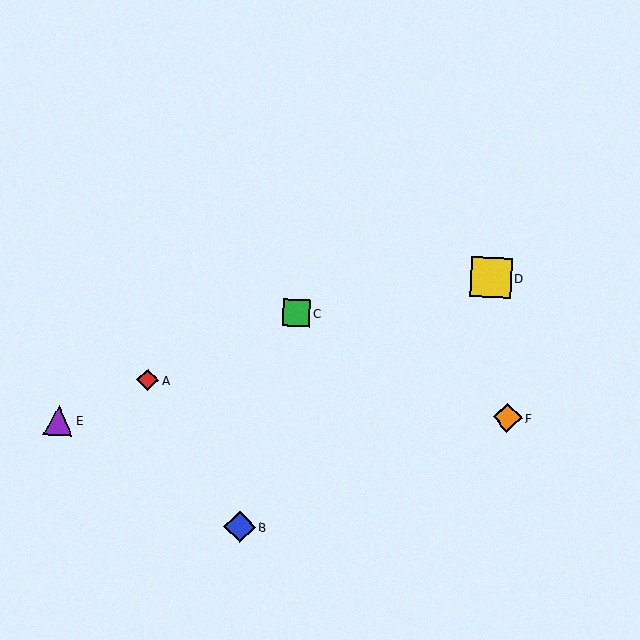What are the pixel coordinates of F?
Object F is at (507, 418).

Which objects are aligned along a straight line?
Objects A, C, E are aligned along a straight line.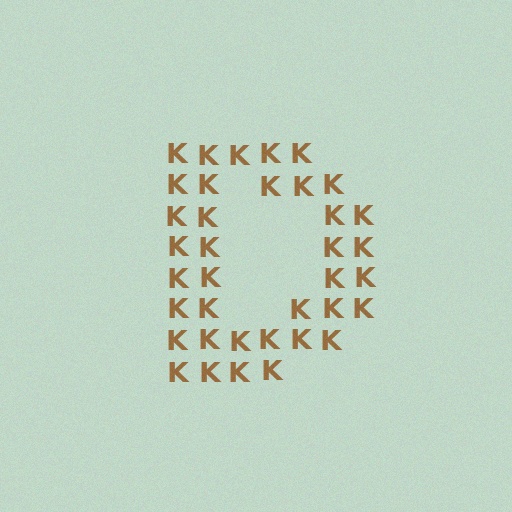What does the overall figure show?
The overall figure shows the letter D.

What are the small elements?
The small elements are letter K's.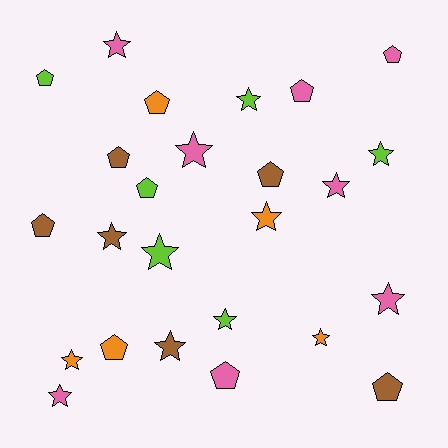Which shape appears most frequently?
Star, with 14 objects.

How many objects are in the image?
There are 25 objects.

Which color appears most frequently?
Pink, with 8 objects.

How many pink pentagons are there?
There are 3 pink pentagons.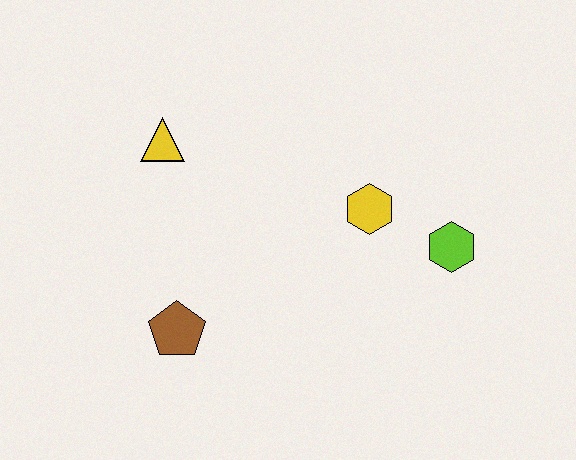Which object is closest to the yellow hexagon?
The lime hexagon is closest to the yellow hexagon.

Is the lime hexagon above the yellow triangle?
No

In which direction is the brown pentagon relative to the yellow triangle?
The brown pentagon is below the yellow triangle.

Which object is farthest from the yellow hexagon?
The brown pentagon is farthest from the yellow hexagon.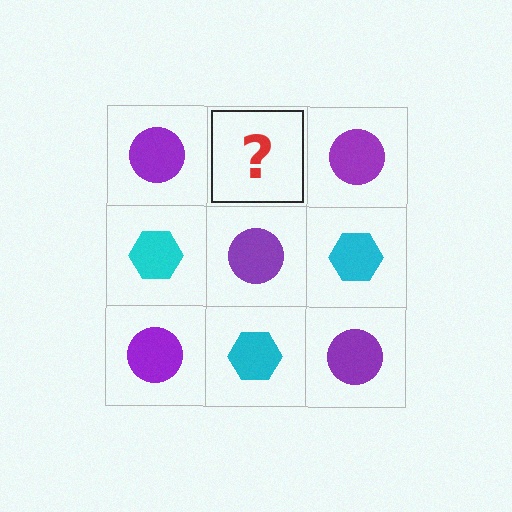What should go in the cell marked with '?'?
The missing cell should contain a cyan hexagon.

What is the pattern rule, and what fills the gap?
The rule is that it alternates purple circle and cyan hexagon in a checkerboard pattern. The gap should be filled with a cyan hexagon.